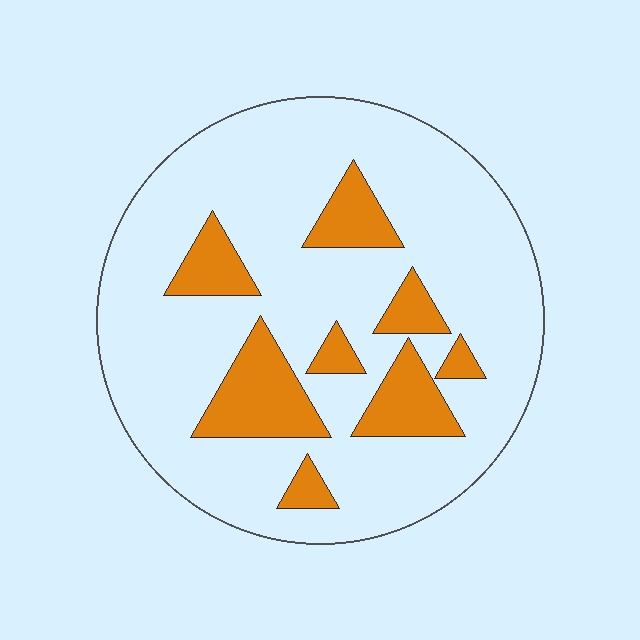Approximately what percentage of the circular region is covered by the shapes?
Approximately 20%.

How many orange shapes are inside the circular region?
8.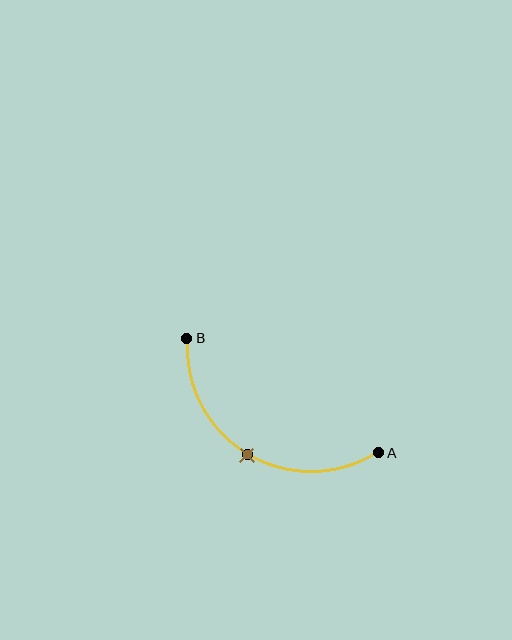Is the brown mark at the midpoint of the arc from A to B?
Yes. The brown mark lies on the arc at equal arc-length from both A and B — it is the arc midpoint.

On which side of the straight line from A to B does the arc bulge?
The arc bulges below the straight line connecting A and B.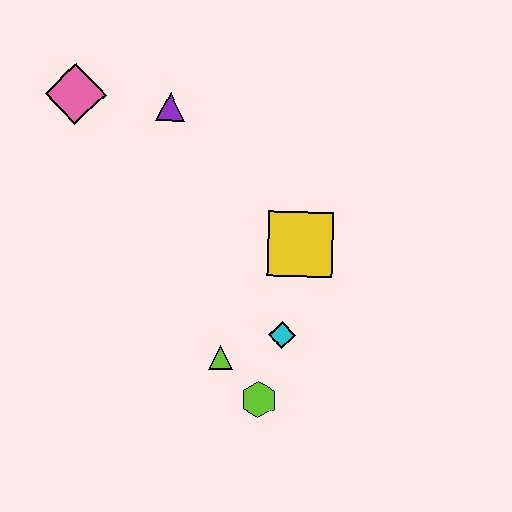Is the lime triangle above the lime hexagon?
Yes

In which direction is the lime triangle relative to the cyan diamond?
The lime triangle is to the left of the cyan diamond.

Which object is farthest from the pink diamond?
The lime hexagon is farthest from the pink diamond.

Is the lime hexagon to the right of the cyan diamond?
No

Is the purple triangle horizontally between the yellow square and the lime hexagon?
No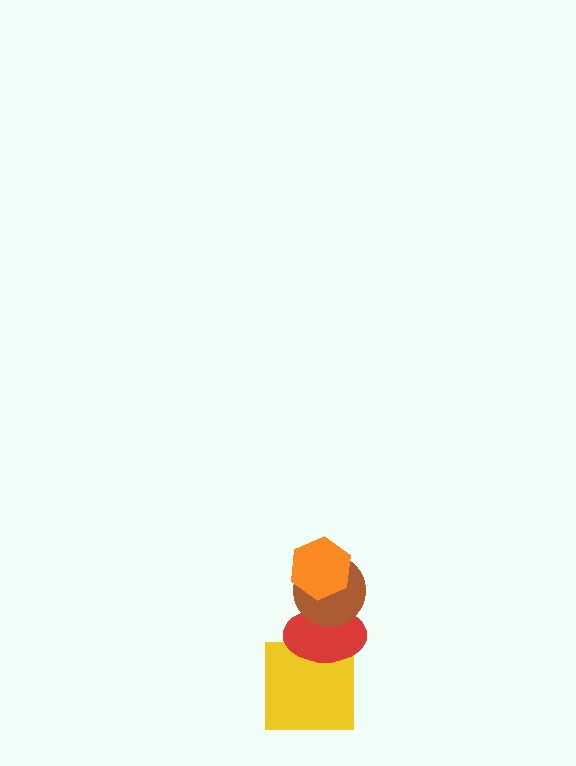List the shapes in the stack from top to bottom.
From top to bottom: the orange hexagon, the brown circle, the red ellipse, the yellow square.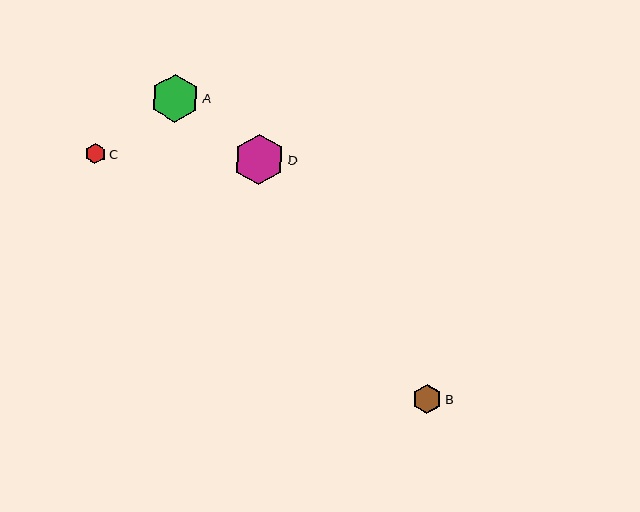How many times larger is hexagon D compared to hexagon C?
Hexagon D is approximately 2.4 times the size of hexagon C.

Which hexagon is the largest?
Hexagon D is the largest with a size of approximately 51 pixels.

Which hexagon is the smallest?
Hexagon C is the smallest with a size of approximately 21 pixels.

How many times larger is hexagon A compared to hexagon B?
Hexagon A is approximately 1.6 times the size of hexagon B.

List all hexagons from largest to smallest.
From largest to smallest: D, A, B, C.